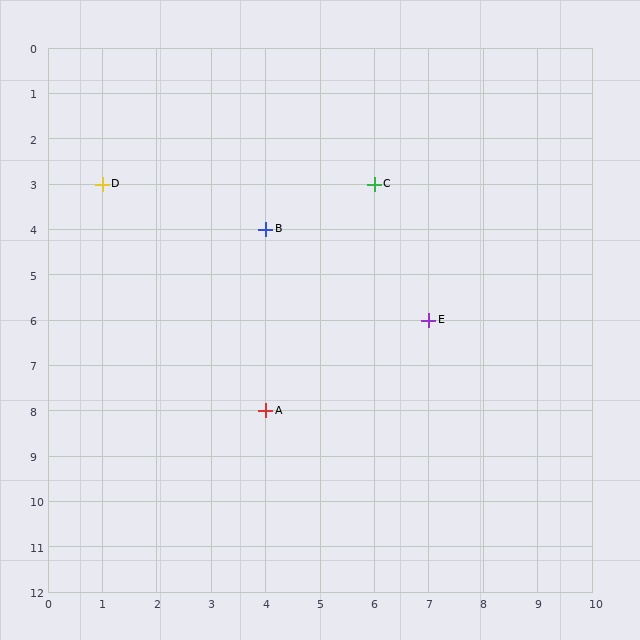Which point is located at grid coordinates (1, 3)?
Point D is at (1, 3).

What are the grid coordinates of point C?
Point C is at grid coordinates (6, 3).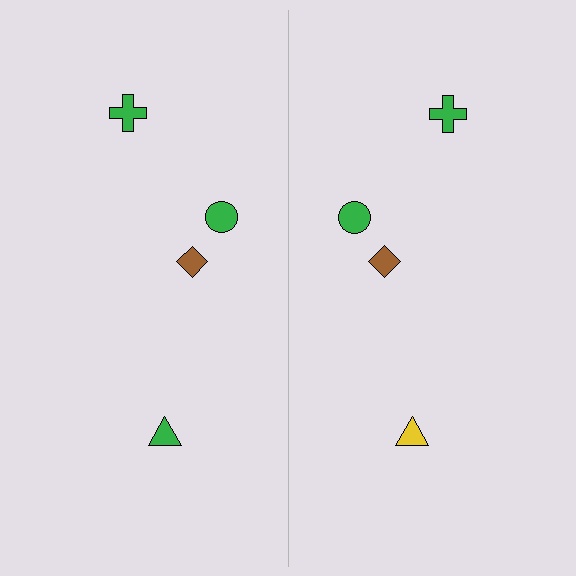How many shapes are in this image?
There are 8 shapes in this image.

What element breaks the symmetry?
The yellow triangle on the right side breaks the symmetry — its mirror counterpart is green.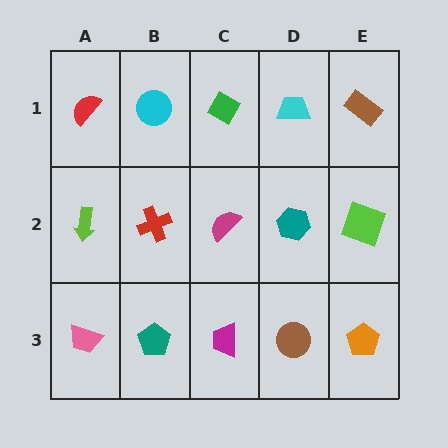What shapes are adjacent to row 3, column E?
A lime square (row 2, column E), a brown circle (row 3, column D).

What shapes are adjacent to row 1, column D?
A teal hexagon (row 2, column D), a green diamond (row 1, column C), a brown rectangle (row 1, column E).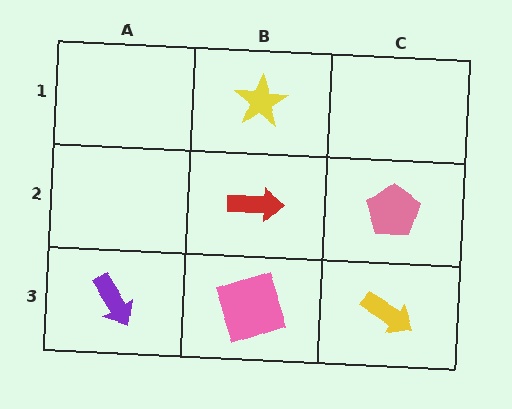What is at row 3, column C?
A yellow arrow.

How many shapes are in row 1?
1 shape.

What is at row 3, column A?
A purple arrow.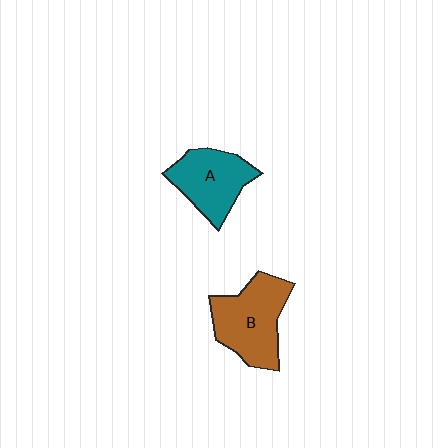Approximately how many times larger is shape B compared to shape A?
Approximately 1.2 times.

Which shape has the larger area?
Shape B (brown).